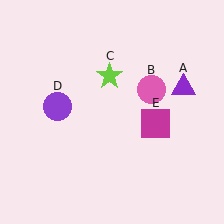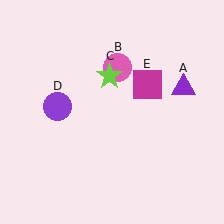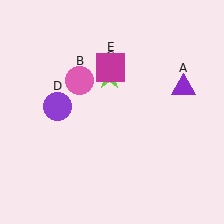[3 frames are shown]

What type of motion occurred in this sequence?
The pink circle (object B), magenta square (object E) rotated counterclockwise around the center of the scene.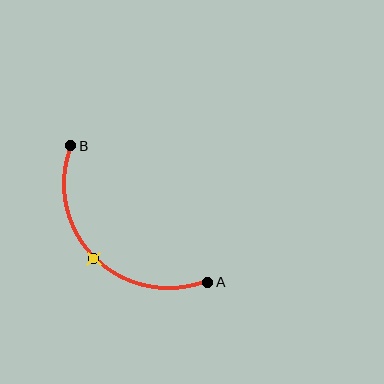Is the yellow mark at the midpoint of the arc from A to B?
Yes. The yellow mark lies on the arc at equal arc-length from both A and B — it is the arc midpoint.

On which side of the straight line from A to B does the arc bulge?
The arc bulges below and to the left of the straight line connecting A and B.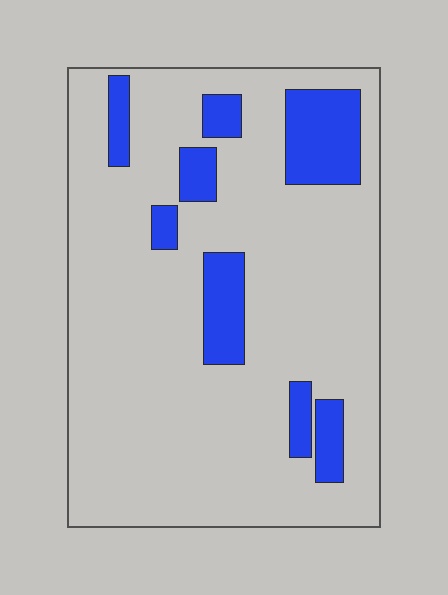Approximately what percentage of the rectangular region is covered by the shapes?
Approximately 15%.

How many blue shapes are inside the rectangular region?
8.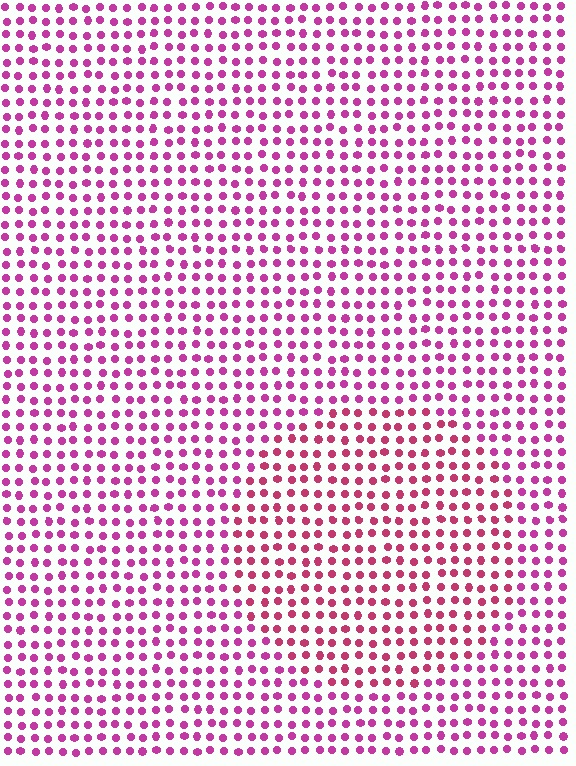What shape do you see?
I see a circle.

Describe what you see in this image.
The image is filled with small magenta elements in a uniform arrangement. A circle-shaped region is visible where the elements are tinted to a slightly different hue, forming a subtle color boundary.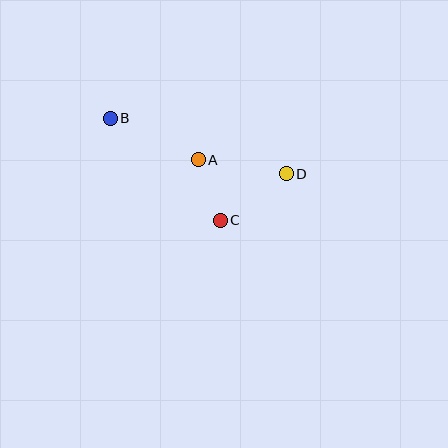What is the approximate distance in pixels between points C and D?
The distance between C and D is approximately 80 pixels.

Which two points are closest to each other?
Points A and C are closest to each other.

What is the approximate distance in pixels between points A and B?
The distance between A and B is approximately 97 pixels.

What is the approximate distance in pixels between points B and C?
The distance between B and C is approximately 150 pixels.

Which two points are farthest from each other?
Points B and D are farthest from each other.